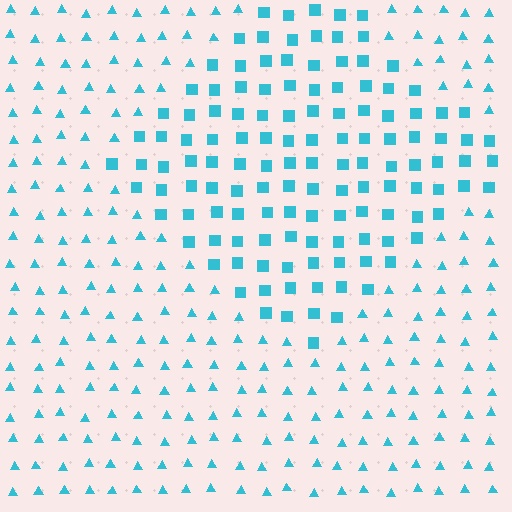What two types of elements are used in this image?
The image uses squares inside the diamond region and triangles outside it.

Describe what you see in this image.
The image is filled with small cyan elements arranged in a uniform grid. A diamond-shaped region contains squares, while the surrounding area contains triangles. The boundary is defined purely by the change in element shape.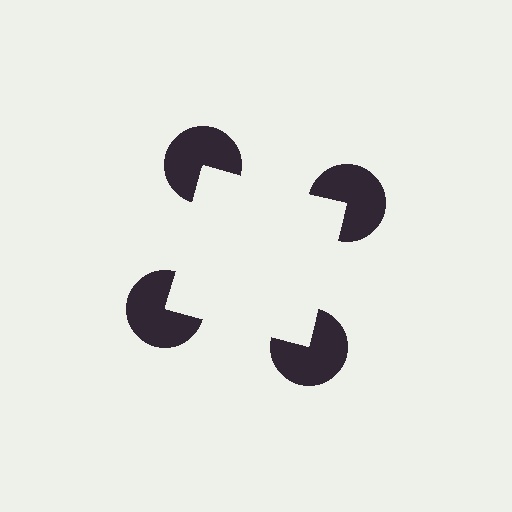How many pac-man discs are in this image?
There are 4 — one at each vertex of the illusory square.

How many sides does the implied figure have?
4 sides.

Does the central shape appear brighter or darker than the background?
It typically appears slightly brighter than the background, even though no actual brightness change is drawn.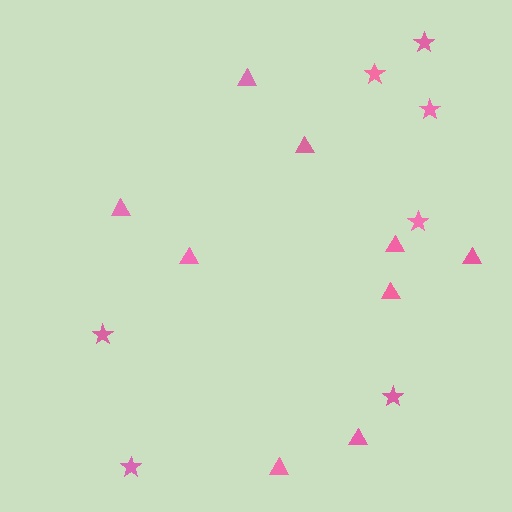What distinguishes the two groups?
There are 2 groups: one group of triangles (9) and one group of stars (7).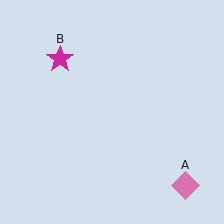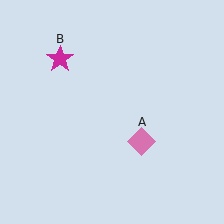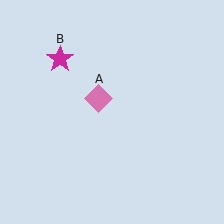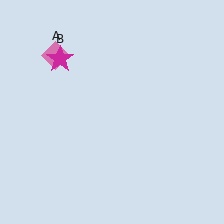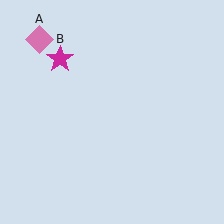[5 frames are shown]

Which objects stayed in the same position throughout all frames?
Magenta star (object B) remained stationary.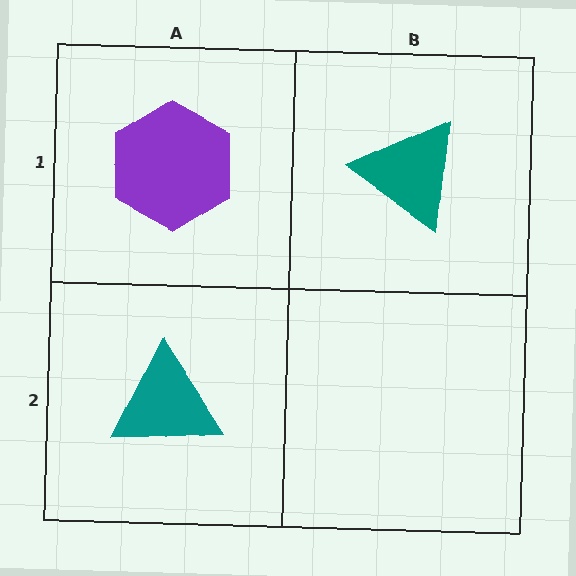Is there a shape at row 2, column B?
No, that cell is empty.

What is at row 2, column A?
A teal triangle.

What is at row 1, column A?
A purple hexagon.